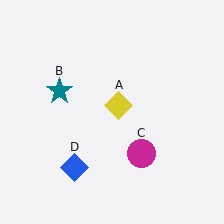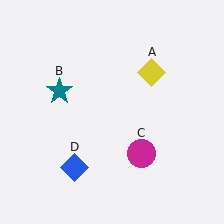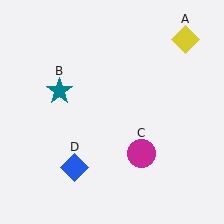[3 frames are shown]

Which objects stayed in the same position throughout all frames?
Teal star (object B) and magenta circle (object C) and blue diamond (object D) remained stationary.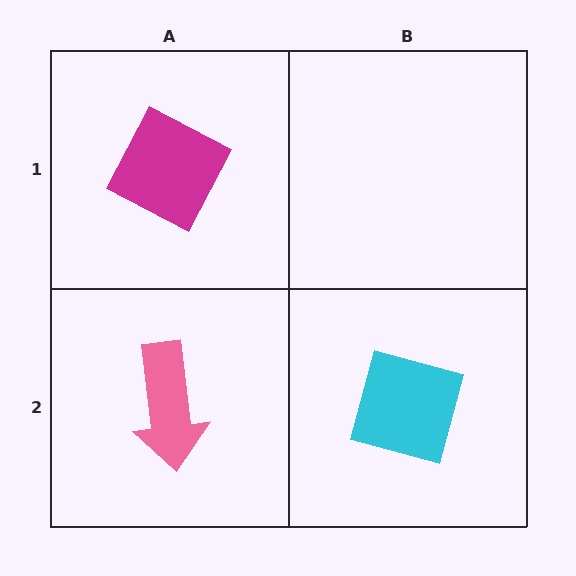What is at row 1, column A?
A magenta diamond.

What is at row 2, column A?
A pink arrow.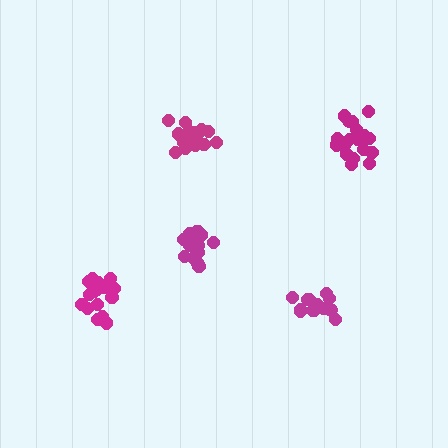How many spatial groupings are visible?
There are 5 spatial groupings.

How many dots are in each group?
Group 1: 15 dots, Group 2: 18 dots, Group 3: 21 dots, Group 4: 21 dots, Group 5: 15 dots (90 total).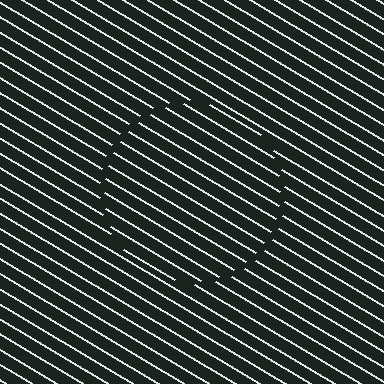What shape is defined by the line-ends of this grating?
An illusory circle. The interior of the shape contains the same grating, shifted by half a period — the contour is defined by the phase discontinuity where line-ends from the inner and outer gratings abut.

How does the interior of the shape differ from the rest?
The interior of the shape contains the same grating, shifted by half a period — the contour is defined by the phase discontinuity where line-ends from the inner and outer gratings abut.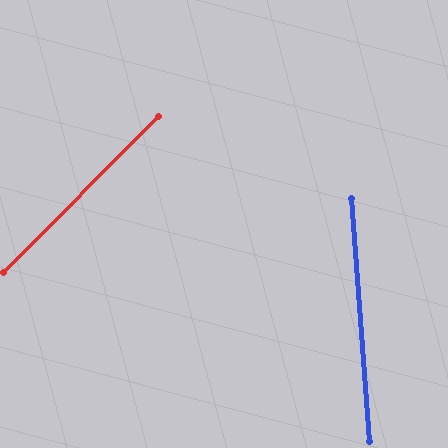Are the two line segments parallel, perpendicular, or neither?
Neither parallel nor perpendicular — they differ by about 49°.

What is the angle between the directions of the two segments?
Approximately 49 degrees.